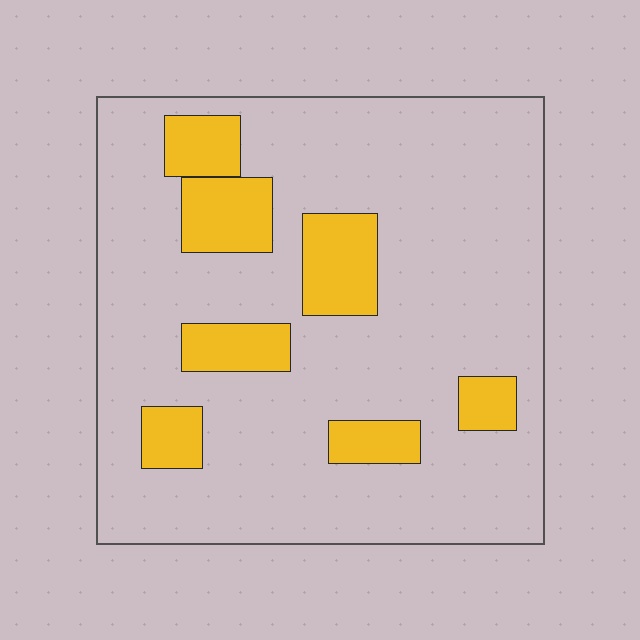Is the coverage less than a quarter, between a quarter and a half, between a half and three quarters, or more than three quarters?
Less than a quarter.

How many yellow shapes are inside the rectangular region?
7.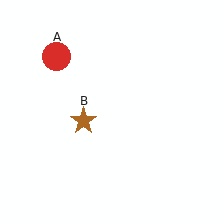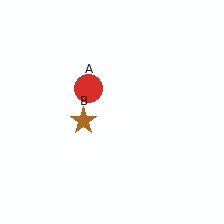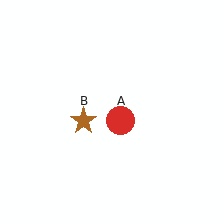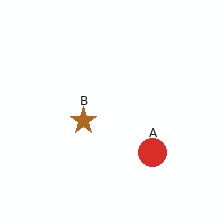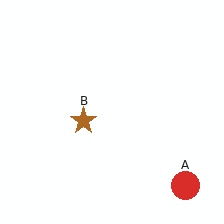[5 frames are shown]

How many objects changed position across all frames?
1 object changed position: red circle (object A).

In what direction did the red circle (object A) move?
The red circle (object A) moved down and to the right.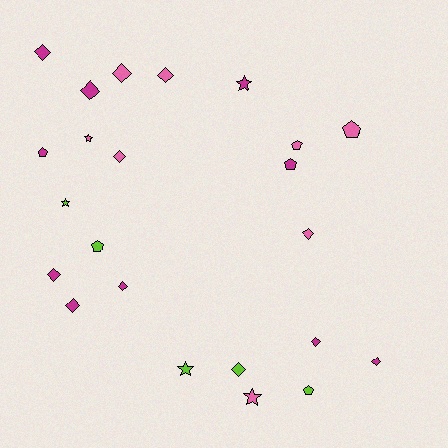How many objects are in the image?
There are 23 objects.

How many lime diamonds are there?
There is 1 lime diamond.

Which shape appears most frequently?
Diamond, with 12 objects.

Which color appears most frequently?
Magenta, with 10 objects.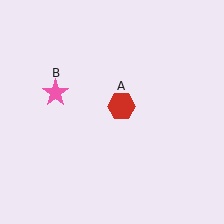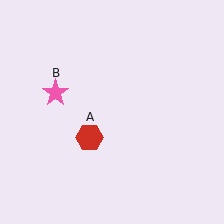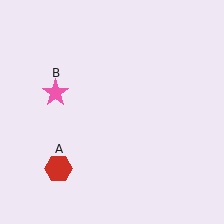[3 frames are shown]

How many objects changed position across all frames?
1 object changed position: red hexagon (object A).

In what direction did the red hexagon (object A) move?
The red hexagon (object A) moved down and to the left.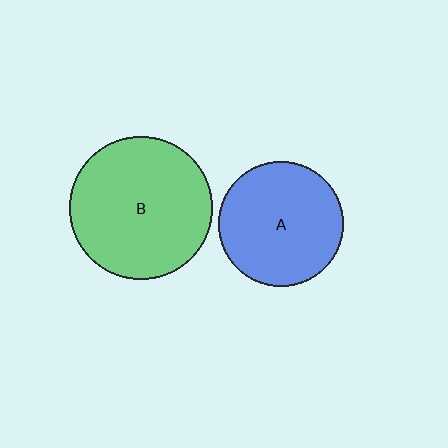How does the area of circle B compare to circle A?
Approximately 1.3 times.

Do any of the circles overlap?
No, none of the circles overlap.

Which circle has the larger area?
Circle B (green).